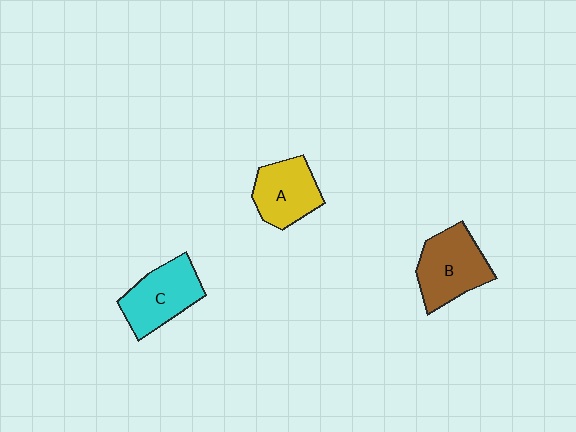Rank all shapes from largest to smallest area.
From largest to smallest: B (brown), C (cyan), A (yellow).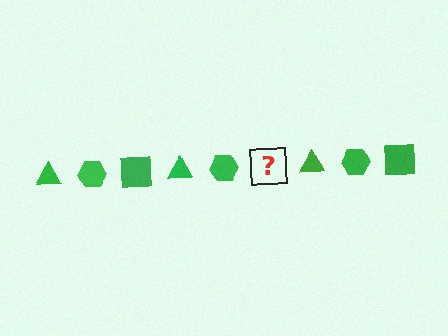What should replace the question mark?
The question mark should be replaced with a green square.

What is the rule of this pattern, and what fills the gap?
The rule is that the pattern cycles through triangle, hexagon, square shapes in green. The gap should be filled with a green square.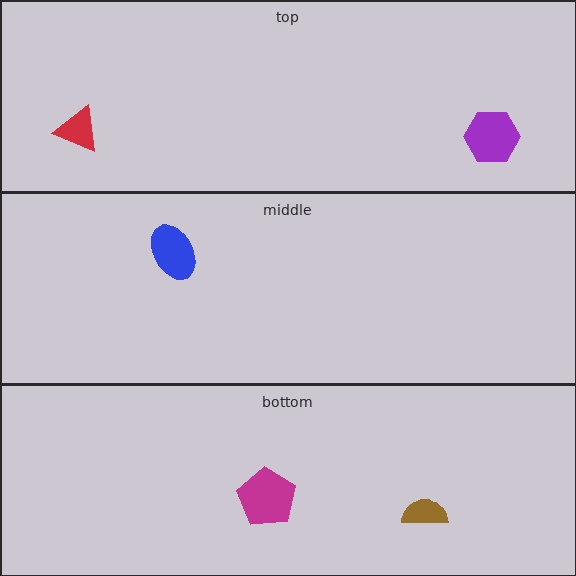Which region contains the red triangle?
The top region.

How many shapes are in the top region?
2.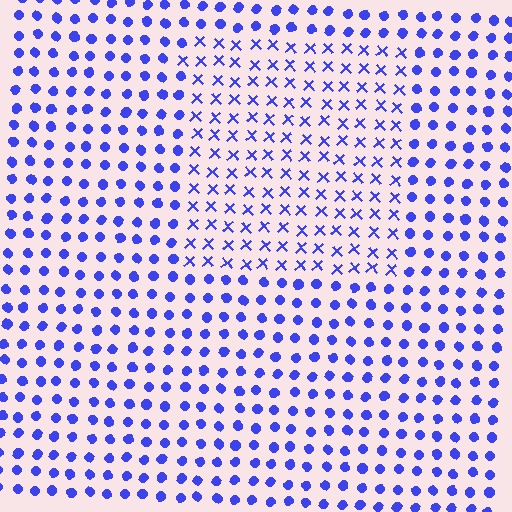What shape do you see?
I see a rectangle.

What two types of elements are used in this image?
The image uses X marks inside the rectangle region and circles outside it.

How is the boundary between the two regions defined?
The boundary is defined by a change in element shape: X marks inside vs. circles outside. All elements share the same color and spacing.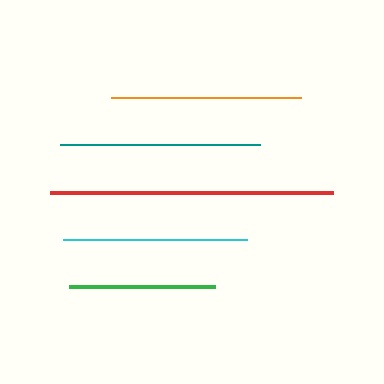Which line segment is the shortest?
The green line is the shortest at approximately 146 pixels.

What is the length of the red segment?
The red segment is approximately 283 pixels long.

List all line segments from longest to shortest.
From longest to shortest: red, teal, orange, cyan, green.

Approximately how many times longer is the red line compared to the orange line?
The red line is approximately 1.5 times the length of the orange line.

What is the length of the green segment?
The green segment is approximately 146 pixels long.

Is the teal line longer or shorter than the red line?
The red line is longer than the teal line.